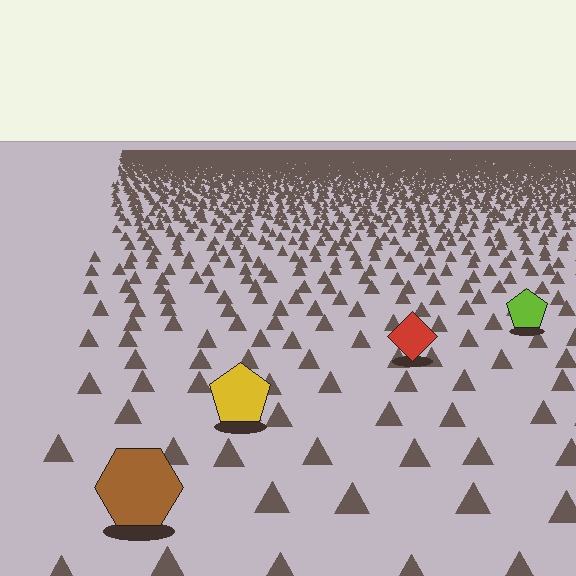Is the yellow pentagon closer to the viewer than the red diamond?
Yes. The yellow pentagon is closer — you can tell from the texture gradient: the ground texture is coarser near it.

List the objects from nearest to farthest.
From nearest to farthest: the brown hexagon, the yellow pentagon, the red diamond, the lime pentagon.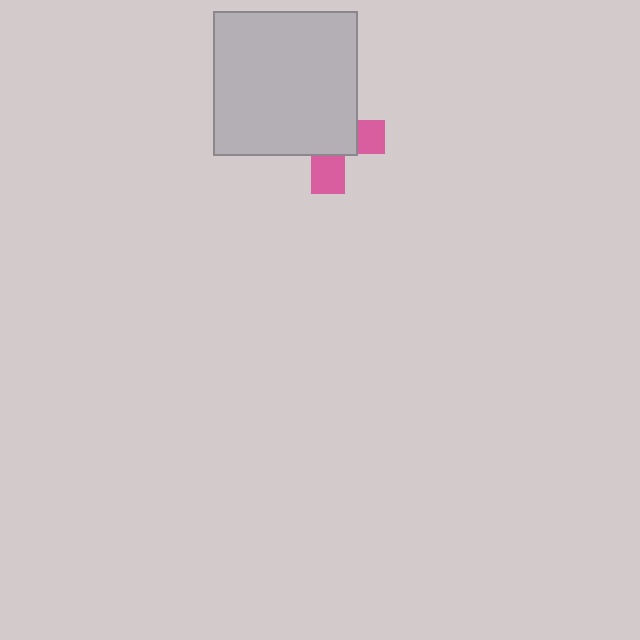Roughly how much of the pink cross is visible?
A small part of it is visible (roughly 34%).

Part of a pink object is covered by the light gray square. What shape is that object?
It is a cross.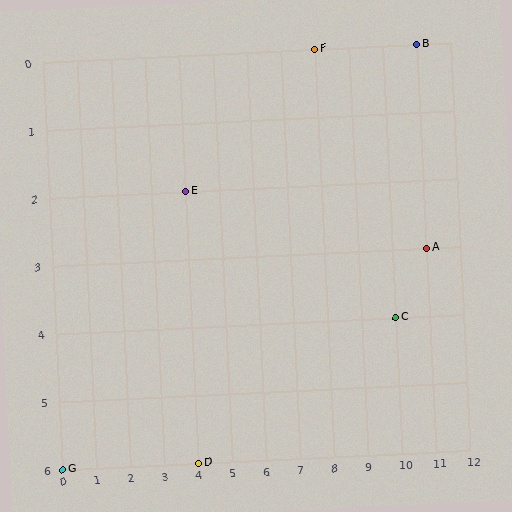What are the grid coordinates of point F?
Point F is at grid coordinates (8, 0).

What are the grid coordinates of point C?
Point C is at grid coordinates (10, 4).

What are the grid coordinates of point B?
Point B is at grid coordinates (11, 0).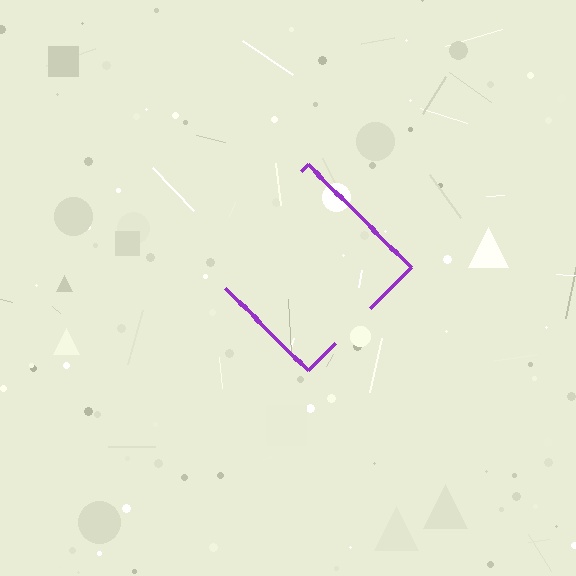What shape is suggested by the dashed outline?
The dashed outline suggests a diamond.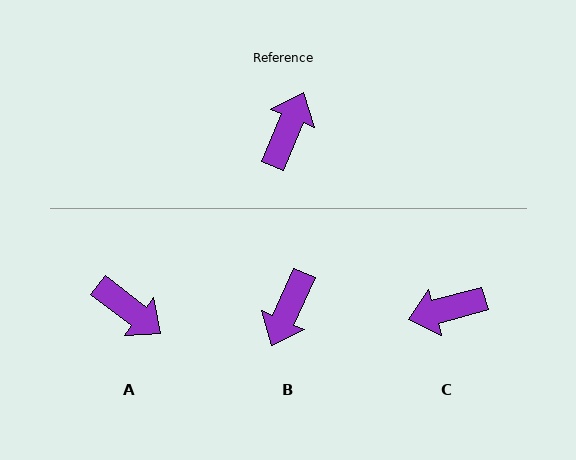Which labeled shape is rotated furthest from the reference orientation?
B, about 178 degrees away.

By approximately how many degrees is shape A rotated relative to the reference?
Approximately 105 degrees clockwise.